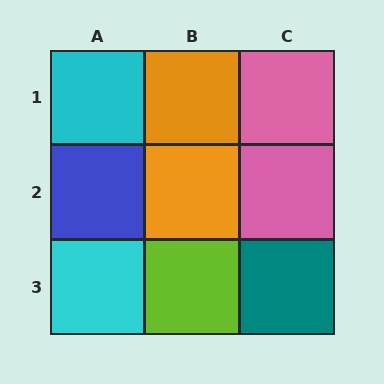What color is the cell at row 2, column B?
Orange.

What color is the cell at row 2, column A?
Blue.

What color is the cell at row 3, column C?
Teal.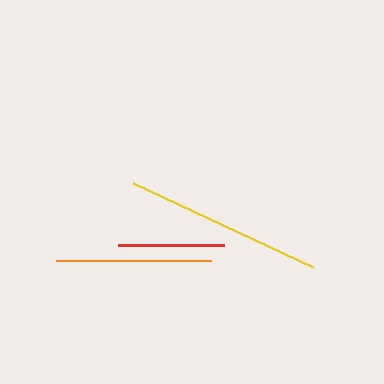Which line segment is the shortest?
The red line is the shortest at approximately 106 pixels.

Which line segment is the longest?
The yellow line is the longest at approximately 199 pixels.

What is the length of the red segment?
The red segment is approximately 106 pixels long.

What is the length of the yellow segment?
The yellow segment is approximately 199 pixels long.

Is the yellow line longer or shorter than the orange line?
The yellow line is longer than the orange line.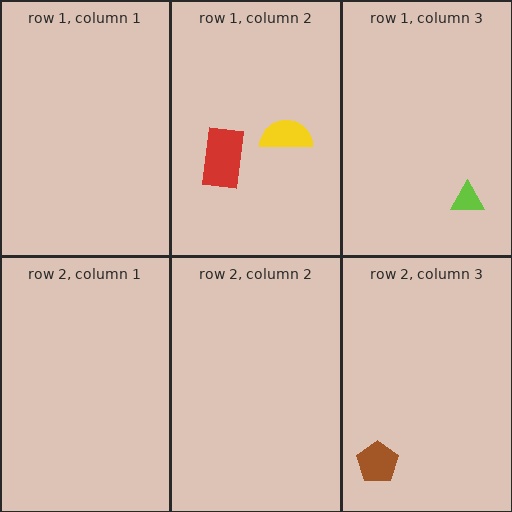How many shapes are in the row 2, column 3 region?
1.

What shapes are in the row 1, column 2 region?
The red rectangle, the yellow semicircle.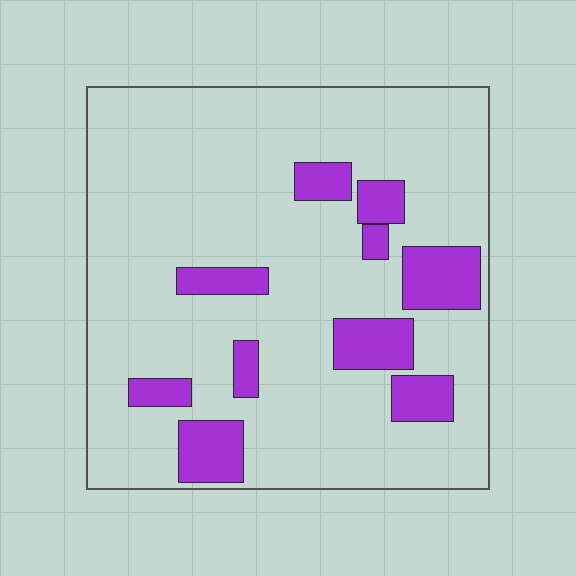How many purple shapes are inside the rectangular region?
10.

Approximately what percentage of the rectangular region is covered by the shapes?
Approximately 15%.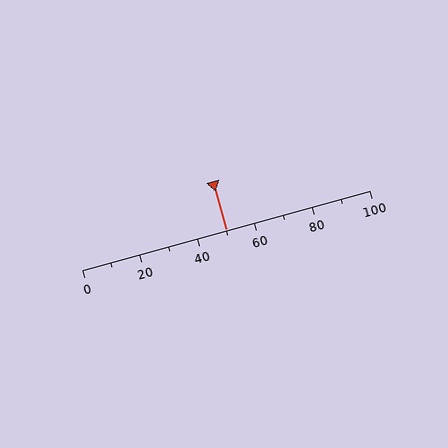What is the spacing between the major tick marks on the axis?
The major ticks are spaced 20 apart.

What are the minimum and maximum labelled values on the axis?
The axis runs from 0 to 100.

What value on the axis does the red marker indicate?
The marker indicates approximately 50.